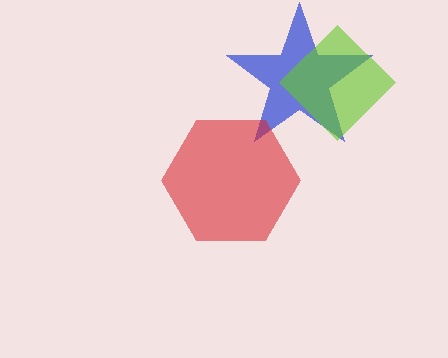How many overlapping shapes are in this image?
There are 3 overlapping shapes in the image.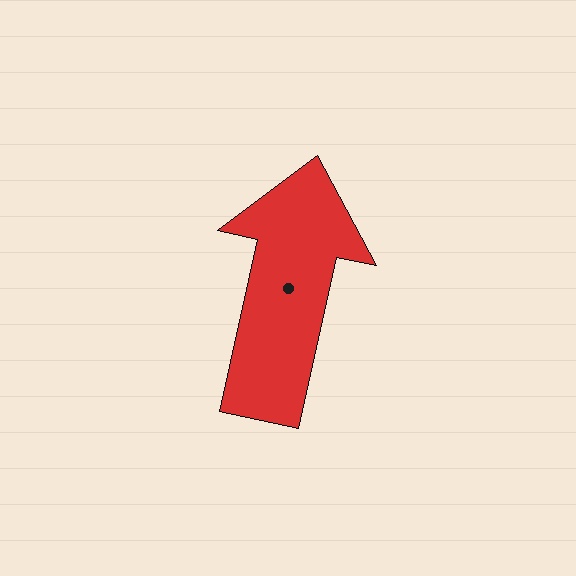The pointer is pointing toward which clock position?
Roughly 12 o'clock.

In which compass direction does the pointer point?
North.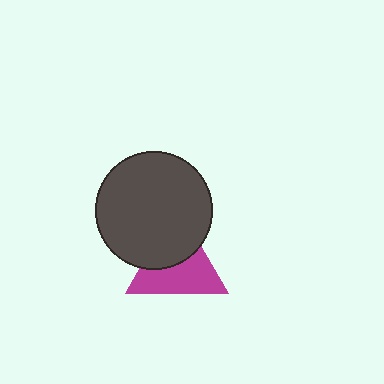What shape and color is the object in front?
The object in front is a dark gray circle.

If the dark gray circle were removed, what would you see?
You would see the complete magenta triangle.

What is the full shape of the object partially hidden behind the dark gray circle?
The partially hidden object is a magenta triangle.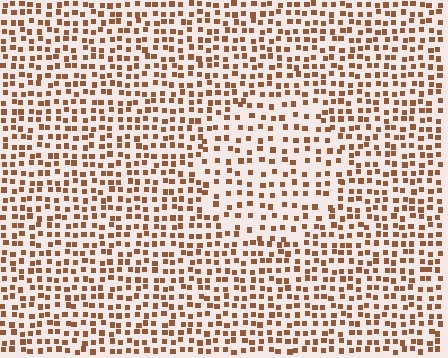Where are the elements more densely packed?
The elements are more densely packed outside the circle boundary.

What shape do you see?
I see a circle.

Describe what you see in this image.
The image contains small brown elements arranged at two different densities. A circle-shaped region is visible where the elements are less densely packed than the surrounding area.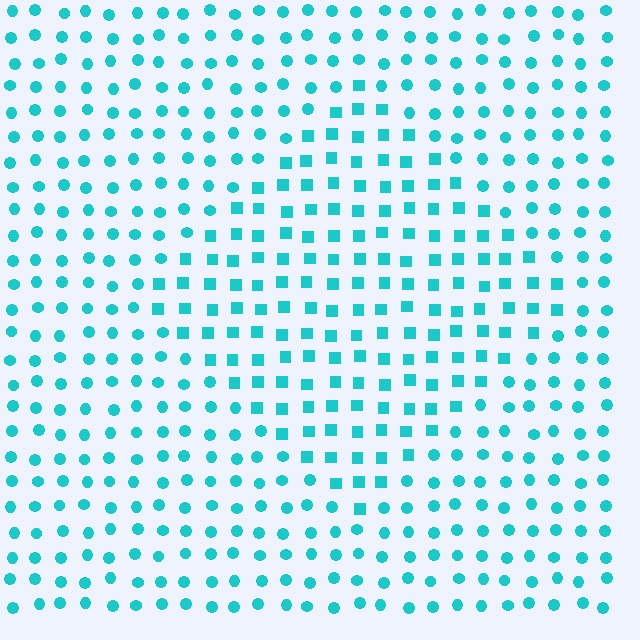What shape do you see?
I see a diamond.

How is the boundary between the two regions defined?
The boundary is defined by a change in element shape: squares inside vs. circles outside. All elements share the same color and spacing.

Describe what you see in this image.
The image is filled with small cyan elements arranged in a uniform grid. A diamond-shaped region contains squares, while the surrounding area contains circles. The boundary is defined purely by the change in element shape.